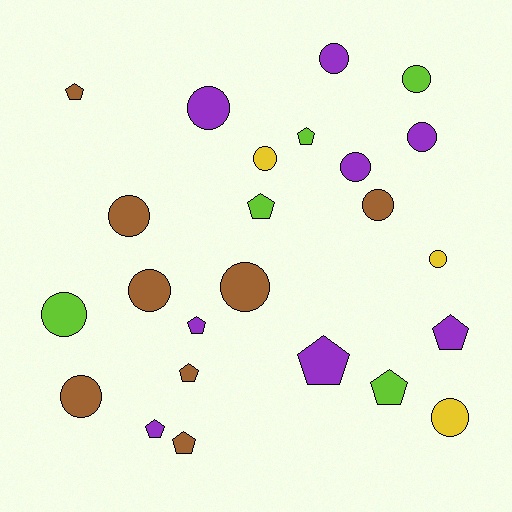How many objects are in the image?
There are 24 objects.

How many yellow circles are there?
There are 3 yellow circles.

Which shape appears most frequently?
Circle, with 14 objects.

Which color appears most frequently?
Purple, with 8 objects.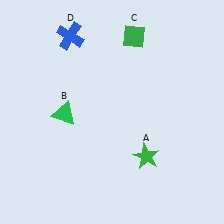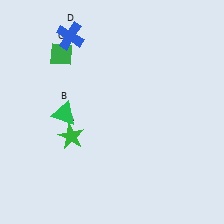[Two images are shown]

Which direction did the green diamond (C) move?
The green diamond (C) moved left.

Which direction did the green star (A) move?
The green star (A) moved left.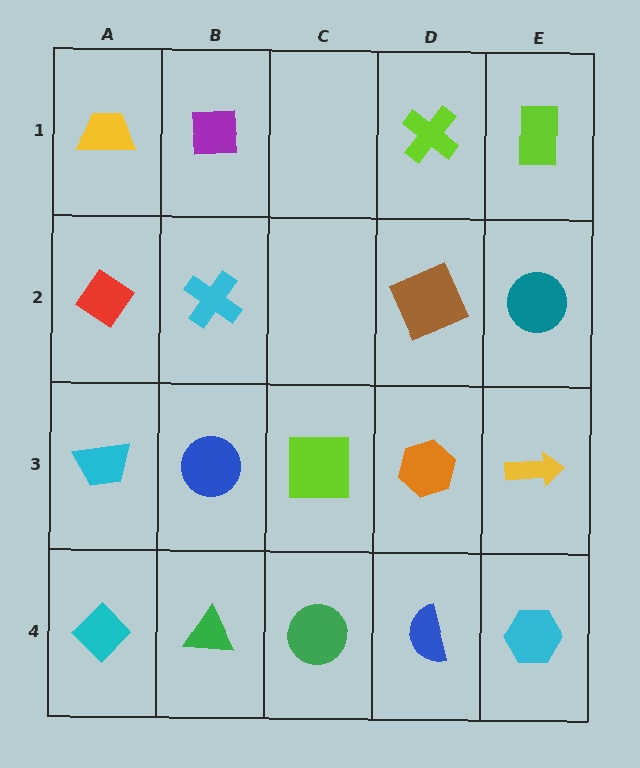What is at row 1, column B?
A purple square.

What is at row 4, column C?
A green circle.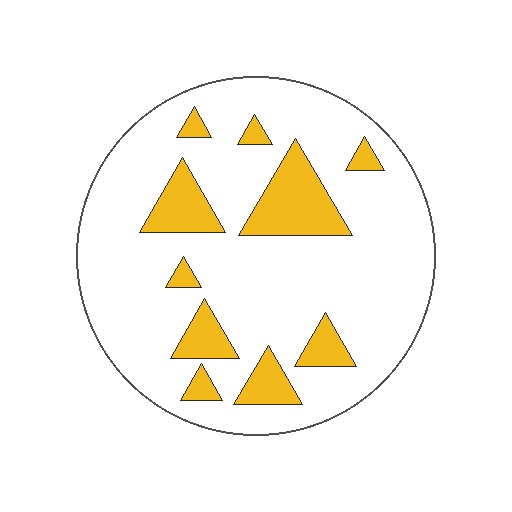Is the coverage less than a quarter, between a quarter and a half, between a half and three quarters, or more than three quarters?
Less than a quarter.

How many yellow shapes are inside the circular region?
10.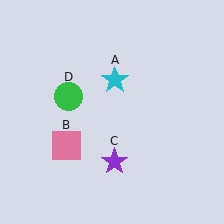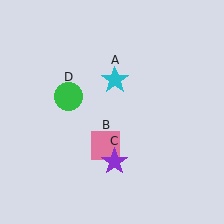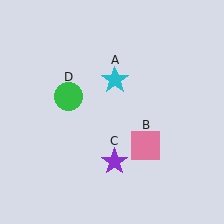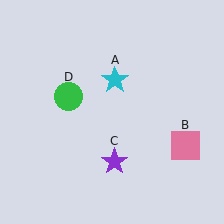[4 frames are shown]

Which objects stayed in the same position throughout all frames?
Cyan star (object A) and purple star (object C) and green circle (object D) remained stationary.